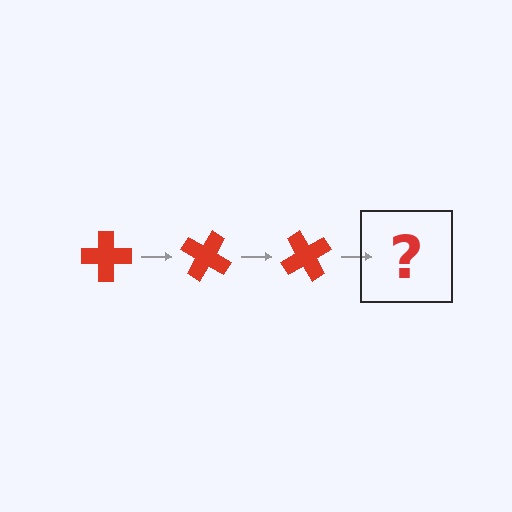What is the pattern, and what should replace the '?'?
The pattern is that the cross rotates 30 degrees each step. The '?' should be a red cross rotated 90 degrees.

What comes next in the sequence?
The next element should be a red cross rotated 90 degrees.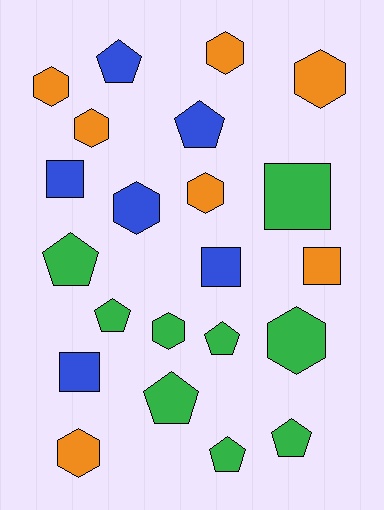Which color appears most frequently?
Green, with 9 objects.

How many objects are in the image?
There are 22 objects.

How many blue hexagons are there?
There is 1 blue hexagon.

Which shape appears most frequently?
Hexagon, with 9 objects.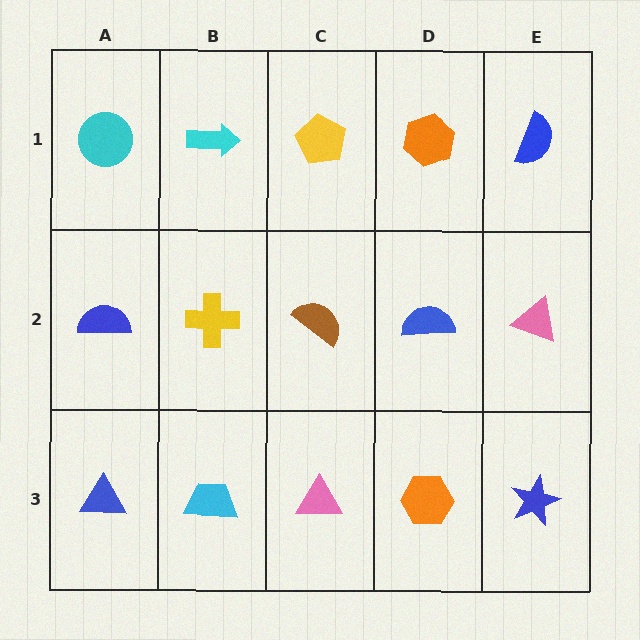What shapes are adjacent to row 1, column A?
A blue semicircle (row 2, column A), a cyan arrow (row 1, column B).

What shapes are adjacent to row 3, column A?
A blue semicircle (row 2, column A), a cyan trapezoid (row 3, column B).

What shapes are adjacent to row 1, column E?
A pink triangle (row 2, column E), an orange hexagon (row 1, column D).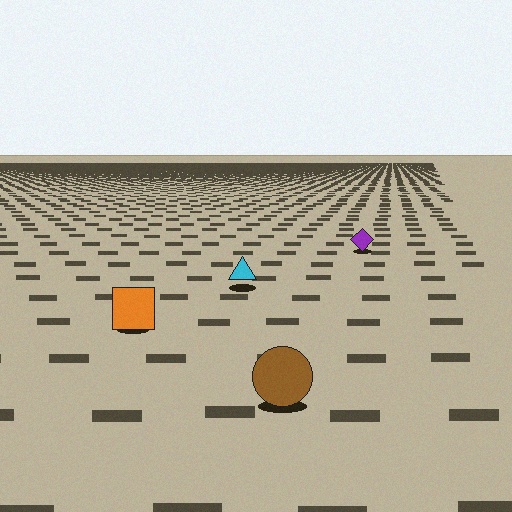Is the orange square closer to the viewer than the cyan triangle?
Yes. The orange square is closer — you can tell from the texture gradient: the ground texture is coarser near it.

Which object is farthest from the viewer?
The purple diamond is farthest from the viewer. It appears smaller and the ground texture around it is denser.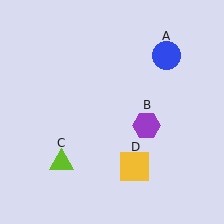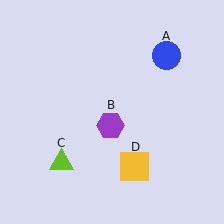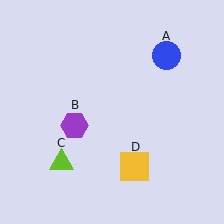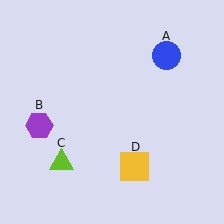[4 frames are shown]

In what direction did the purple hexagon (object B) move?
The purple hexagon (object B) moved left.